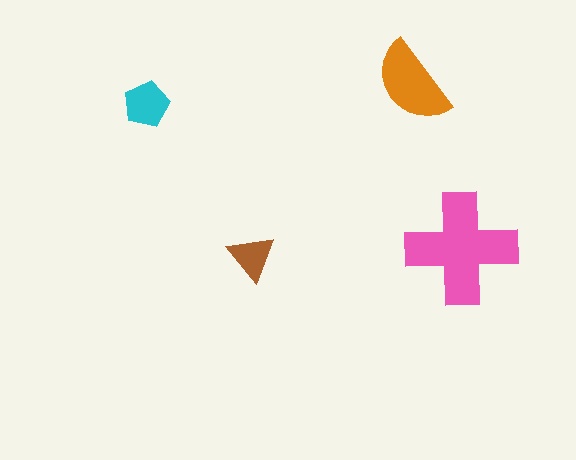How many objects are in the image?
There are 4 objects in the image.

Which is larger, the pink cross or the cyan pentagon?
The pink cross.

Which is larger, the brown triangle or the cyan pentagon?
The cyan pentagon.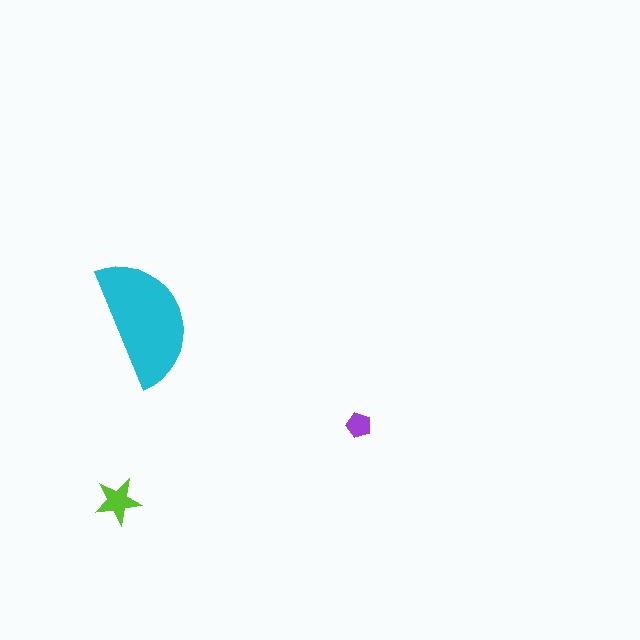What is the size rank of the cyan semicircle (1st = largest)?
1st.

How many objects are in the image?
There are 3 objects in the image.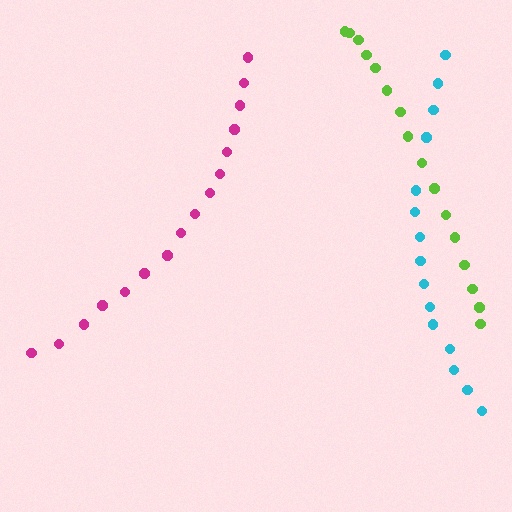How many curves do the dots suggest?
There are 3 distinct paths.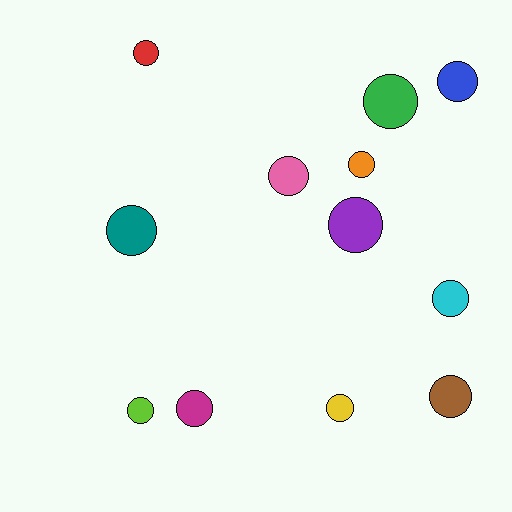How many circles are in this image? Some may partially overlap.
There are 12 circles.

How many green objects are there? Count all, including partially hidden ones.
There is 1 green object.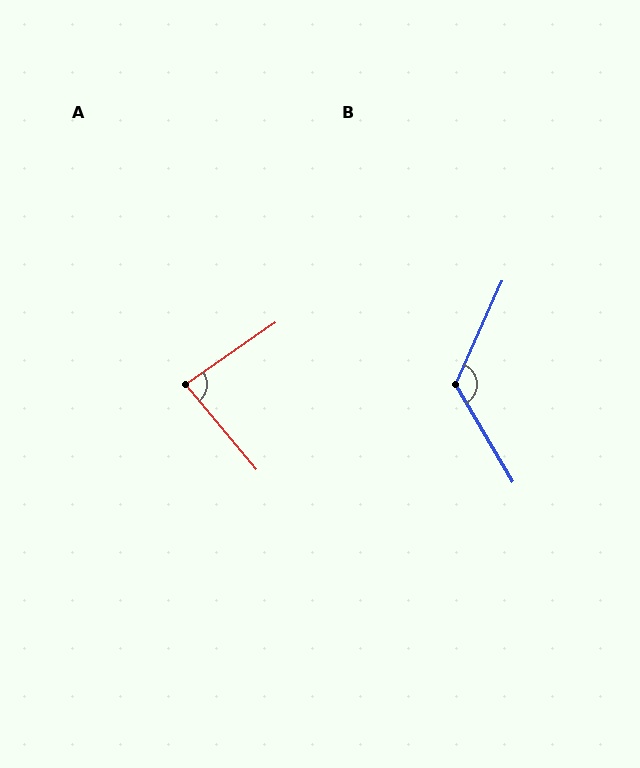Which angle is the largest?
B, at approximately 125 degrees.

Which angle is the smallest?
A, at approximately 85 degrees.